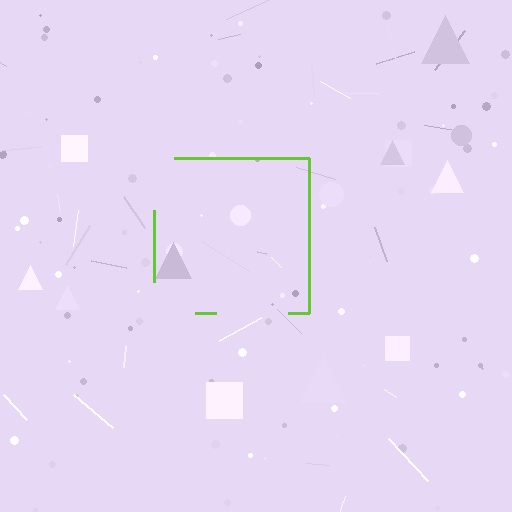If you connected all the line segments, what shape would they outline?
They would outline a square.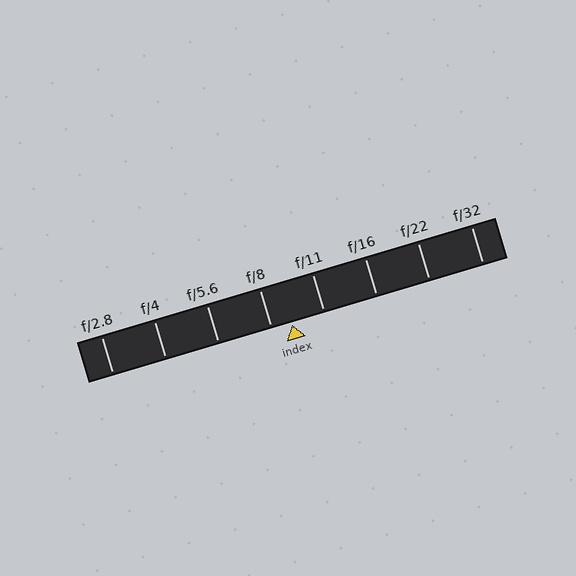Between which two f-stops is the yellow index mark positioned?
The index mark is between f/8 and f/11.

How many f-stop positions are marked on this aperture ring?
There are 8 f-stop positions marked.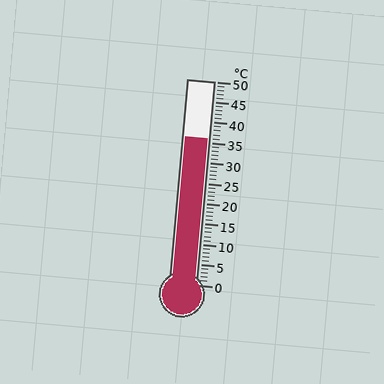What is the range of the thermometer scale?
The thermometer scale ranges from 0°C to 50°C.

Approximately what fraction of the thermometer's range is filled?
The thermometer is filled to approximately 70% of its range.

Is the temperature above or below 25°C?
The temperature is above 25°C.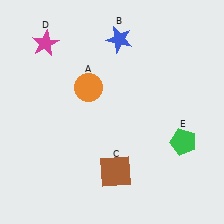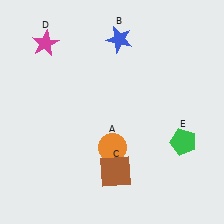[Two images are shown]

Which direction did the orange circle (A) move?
The orange circle (A) moved down.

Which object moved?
The orange circle (A) moved down.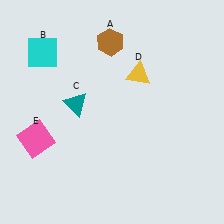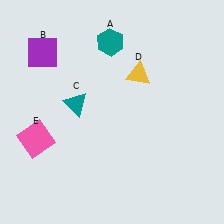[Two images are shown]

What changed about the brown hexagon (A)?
In Image 1, A is brown. In Image 2, it changed to teal.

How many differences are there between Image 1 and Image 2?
There are 2 differences between the two images.